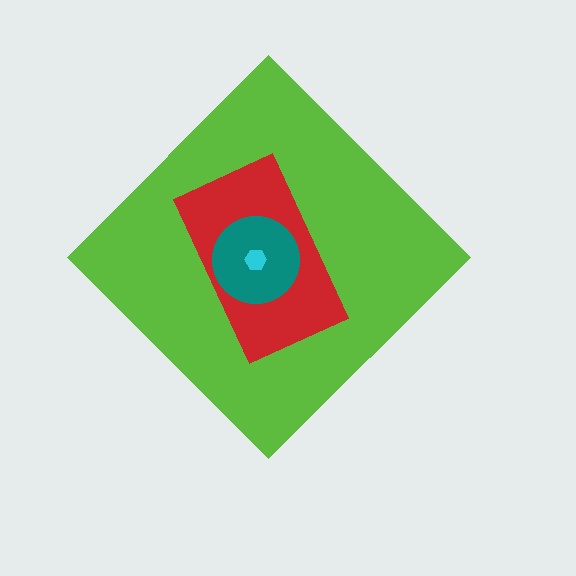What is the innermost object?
The cyan hexagon.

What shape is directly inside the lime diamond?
The red rectangle.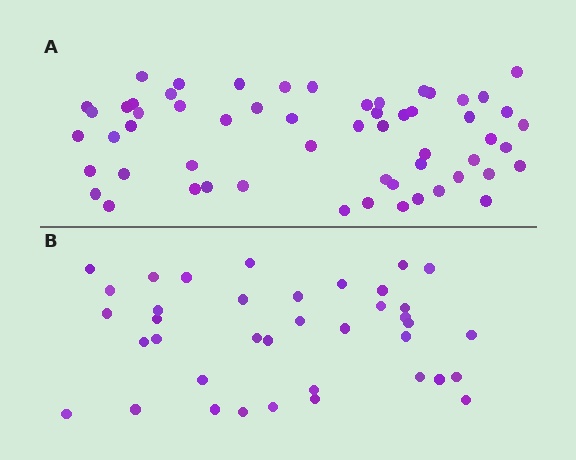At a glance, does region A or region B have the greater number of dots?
Region A (the top region) has more dots.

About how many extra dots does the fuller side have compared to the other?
Region A has approximately 20 more dots than region B.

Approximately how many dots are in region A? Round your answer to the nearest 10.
About 60 dots. (The exact count is 58, which rounds to 60.)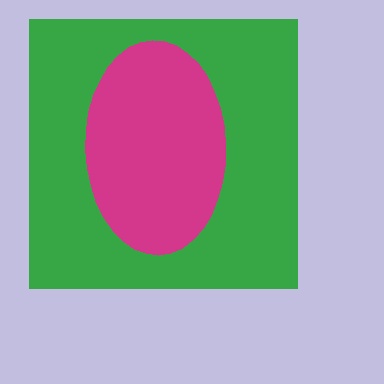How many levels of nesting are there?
2.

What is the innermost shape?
The magenta ellipse.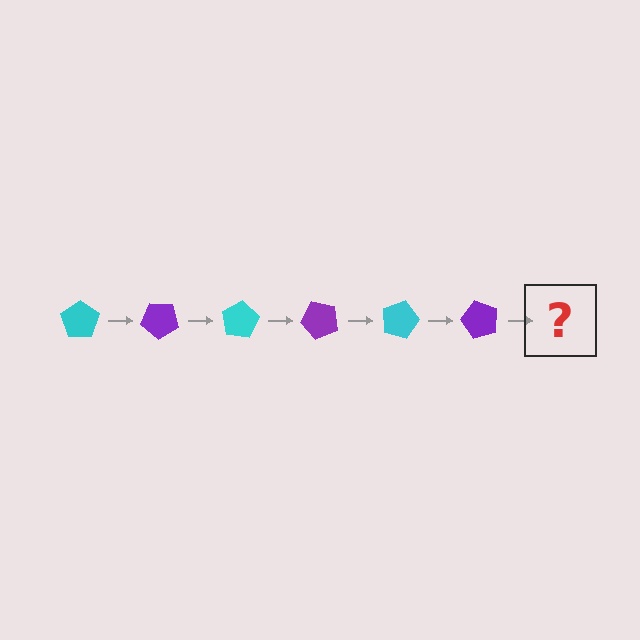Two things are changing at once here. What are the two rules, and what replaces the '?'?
The two rules are that it rotates 40 degrees each step and the color cycles through cyan and purple. The '?' should be a cyan pentagon, rotated 240 degrees from the start.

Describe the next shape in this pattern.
It should be a cyan pentagon, rotated 240 degrees from the start.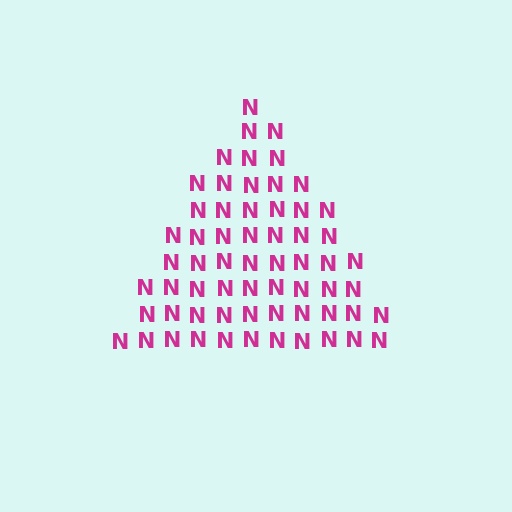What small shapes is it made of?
It is made of small letter N's.